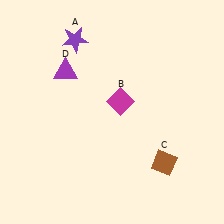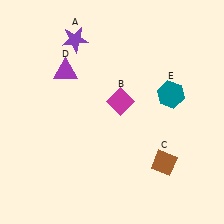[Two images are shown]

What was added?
A teal hexagon (E) was added in Image 2.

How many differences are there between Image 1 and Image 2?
There is 1 difference between the two images.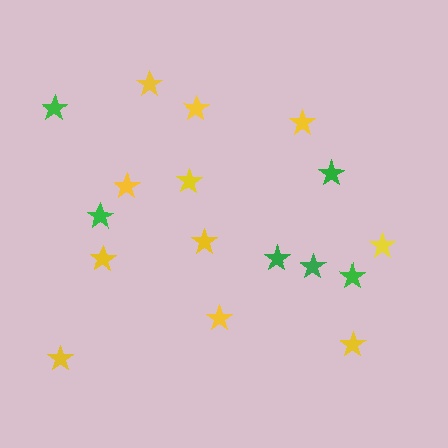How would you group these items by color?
There are 2 groups: one group of yellow stars (11) and one group of green stars (6).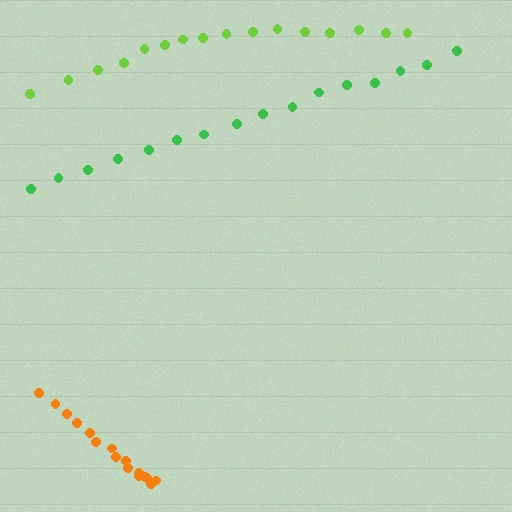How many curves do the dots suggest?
There are 3 distinct paths.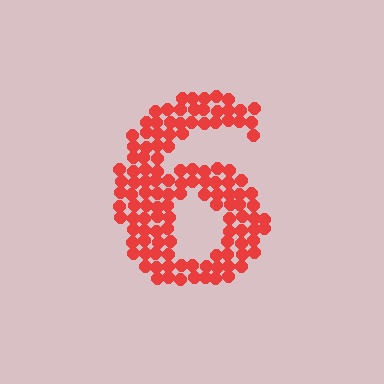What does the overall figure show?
The overall figure shows the digit 6.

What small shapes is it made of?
It is made of small circles.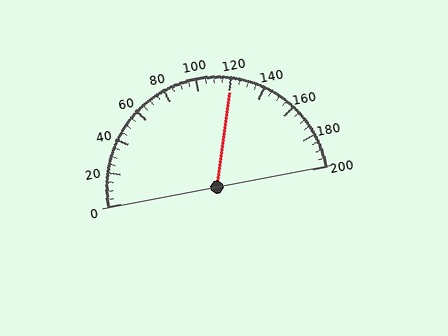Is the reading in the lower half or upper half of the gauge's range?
The reading is in the upper half of the range (0 to 200).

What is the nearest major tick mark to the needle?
The nearest major tick mark is 120.